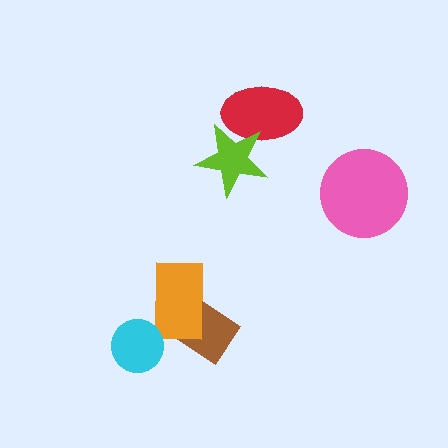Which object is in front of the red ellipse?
The lime star is in front of the red ellipse.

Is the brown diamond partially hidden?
Yes, it is partially covered by another shape.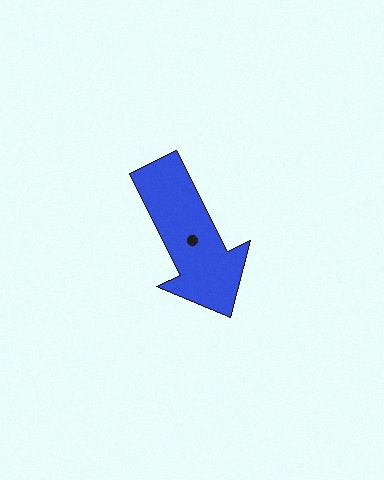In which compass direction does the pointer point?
Southeast.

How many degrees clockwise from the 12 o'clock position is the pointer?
Approximately 153 degrees.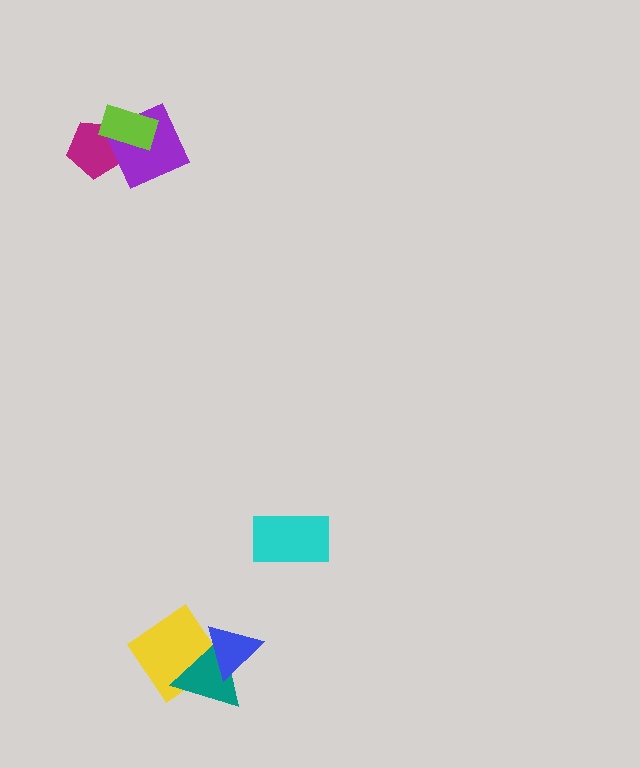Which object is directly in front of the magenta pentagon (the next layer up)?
The purple diamond is directly in front of the magenta pentagon.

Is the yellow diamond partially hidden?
Yes, it is partially covered by another shape.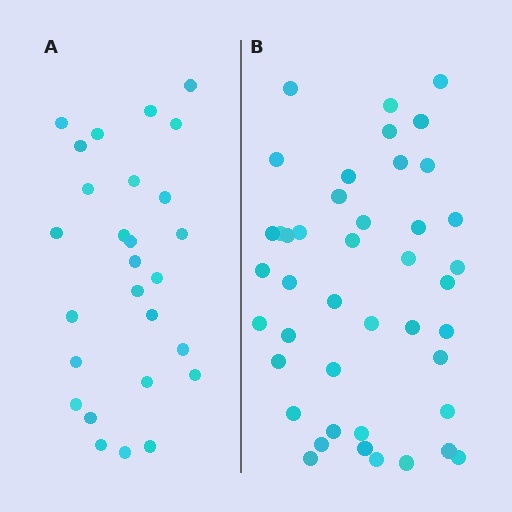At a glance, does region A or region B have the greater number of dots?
Region B (the right region) has more dots.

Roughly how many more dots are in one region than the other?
Region B has approximately 15 more dots than region A.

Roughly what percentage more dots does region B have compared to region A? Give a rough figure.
About 60% more.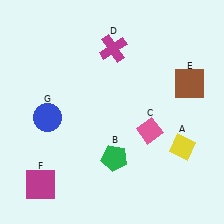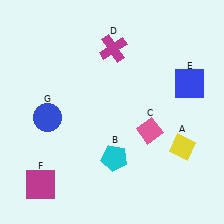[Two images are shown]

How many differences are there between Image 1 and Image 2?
There are 2 differences between the two images.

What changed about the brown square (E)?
In Image 1, E is brown. In Image 2, it changed to blue.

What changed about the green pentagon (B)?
In Image 1, B is green. In Image 2, it changed to cyan.